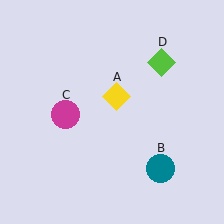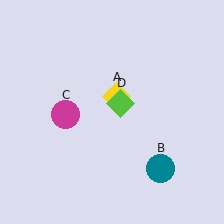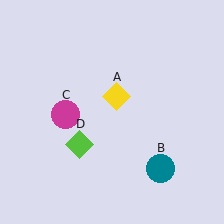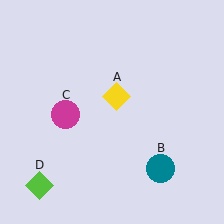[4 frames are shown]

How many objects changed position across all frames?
1 object changed position: lime diamond (object D).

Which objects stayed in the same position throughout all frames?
Yellow diamond (object A) and teal circle (object B) and magenta circle (object C) remained stationary.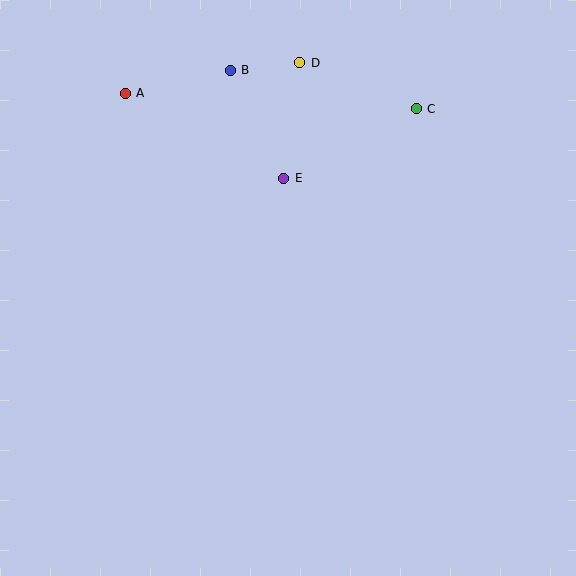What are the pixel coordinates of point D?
Point D is at (300, 63).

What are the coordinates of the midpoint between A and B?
The midpoint between A and B is at (178, 82).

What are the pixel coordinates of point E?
Point E is at (284, 178).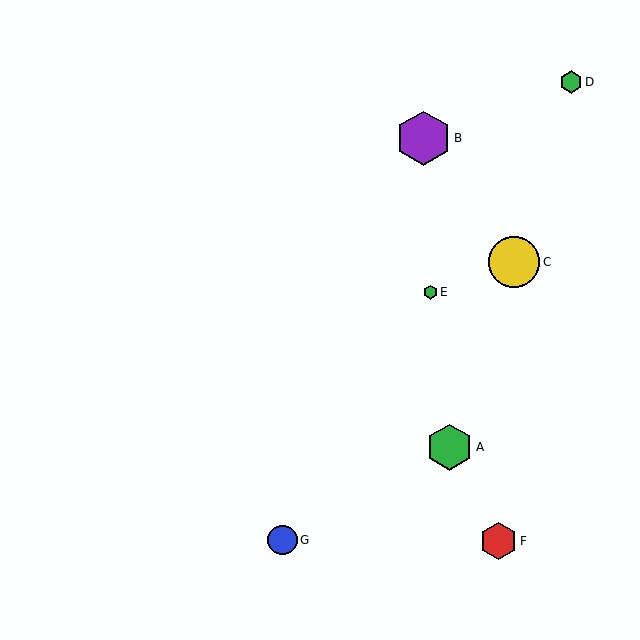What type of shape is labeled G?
Shape G is a blue circle.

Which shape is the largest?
The purple hexagon (labeled B) is the largest.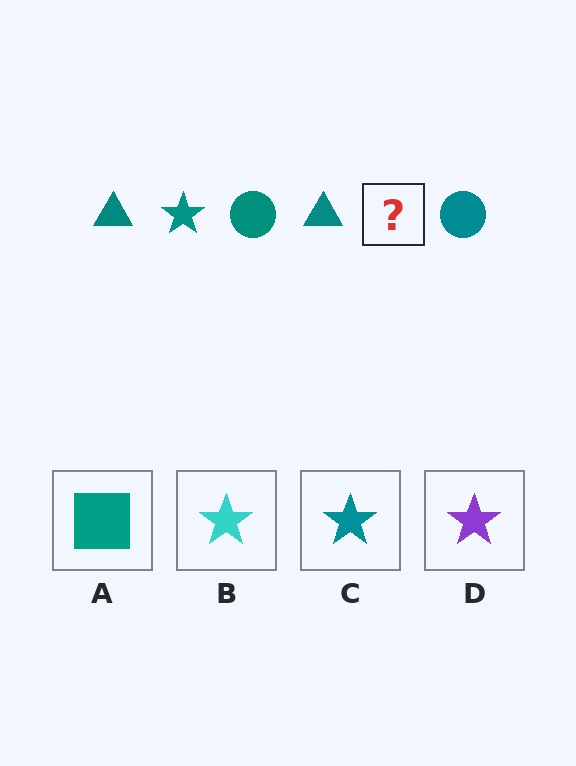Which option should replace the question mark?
Option C.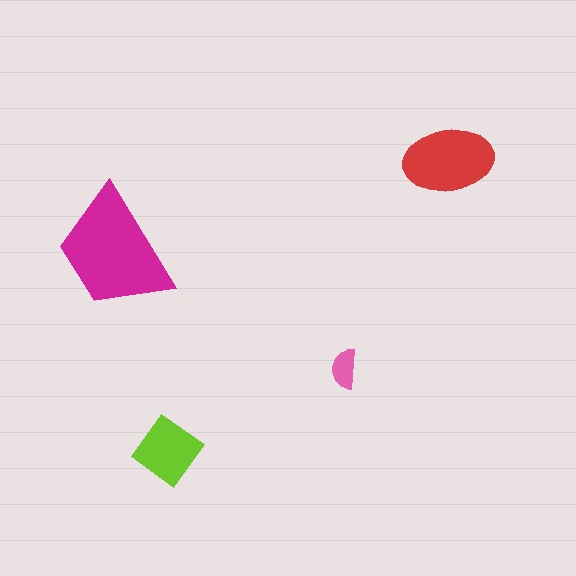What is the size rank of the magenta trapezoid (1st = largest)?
1st.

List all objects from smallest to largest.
The pink semicircle, the lime diamond, the red ellipse, the magenta trapezoid.